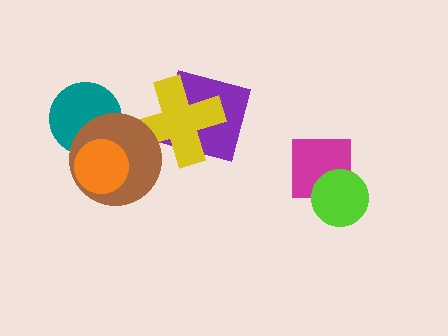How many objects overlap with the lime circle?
1 object overlaps with the lime circle.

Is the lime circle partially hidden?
No, no other shape covers it.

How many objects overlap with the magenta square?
1 object overlaps with the magenta square.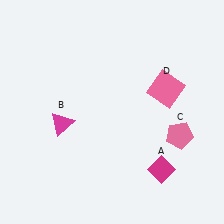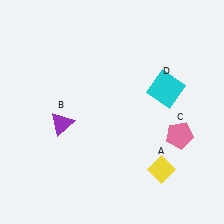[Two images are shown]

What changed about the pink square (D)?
In Image 1, D is pink. In Image 2, it changed to cyan.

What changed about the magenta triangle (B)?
In Image 1, B is magenta. In Image 2, it changed to purple.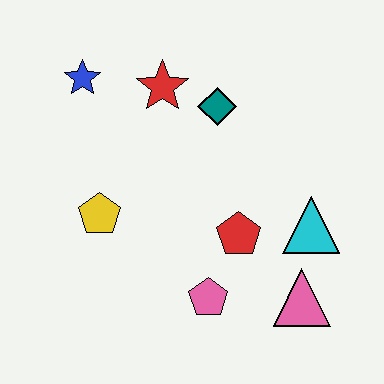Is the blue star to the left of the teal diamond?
Yes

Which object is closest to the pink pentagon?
The red pentagon is closest to the pink pentagon.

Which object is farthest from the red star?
The pink triangle is farthest from the red star.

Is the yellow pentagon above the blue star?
No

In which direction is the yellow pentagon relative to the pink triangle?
The yellow pentagon is to the left of the pink triangle.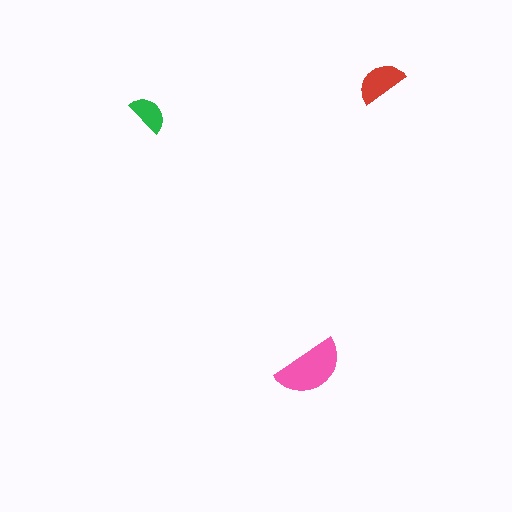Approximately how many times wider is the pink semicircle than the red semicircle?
About 1.5 times wider.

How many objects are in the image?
There are 3 objects in the image.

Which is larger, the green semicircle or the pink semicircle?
The pink one.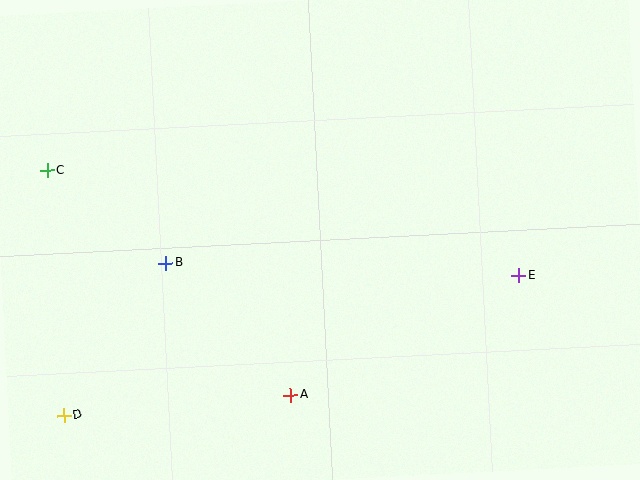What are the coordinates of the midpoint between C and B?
The midpoint between C and B is at (106, 217).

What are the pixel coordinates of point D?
Point D is at (64, 415).